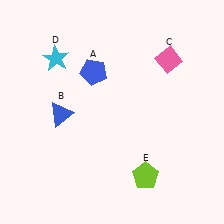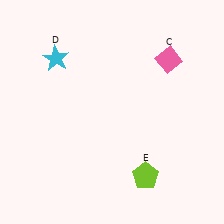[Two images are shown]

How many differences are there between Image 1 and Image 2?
There are 2 differences between the two images.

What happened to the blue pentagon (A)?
The blue pentagon (A) was removed in Image 2. It was in the top-left area of Image 1.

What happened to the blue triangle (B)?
The blue triangle (B) was removed in Image 2. It was in the bottom-left area of Image 1.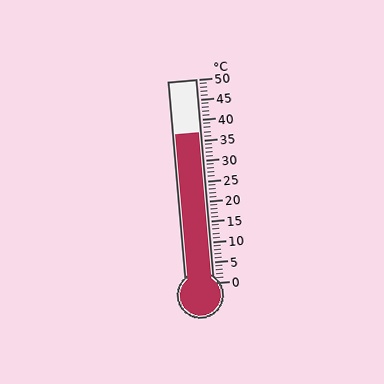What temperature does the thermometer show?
The thermometer shows approximately 37°C.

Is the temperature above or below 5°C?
The temperature is above 5°C.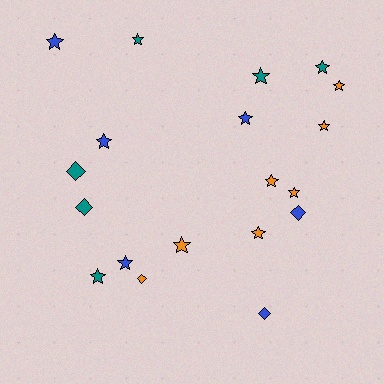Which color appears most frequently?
Orange, with 7 objects.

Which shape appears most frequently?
Star, with 14 objects.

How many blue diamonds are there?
There are 2 blue diamonds.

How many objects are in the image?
There are 19 objects.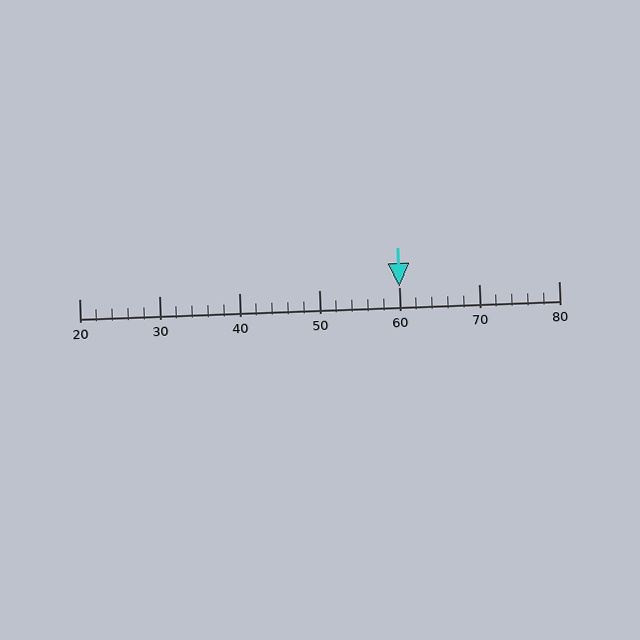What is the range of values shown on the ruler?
The ruler shows values from 20 to 80.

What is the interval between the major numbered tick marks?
The major tick marks are spaced 10 units apart.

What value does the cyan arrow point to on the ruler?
The cyan arrow points to approximately 60.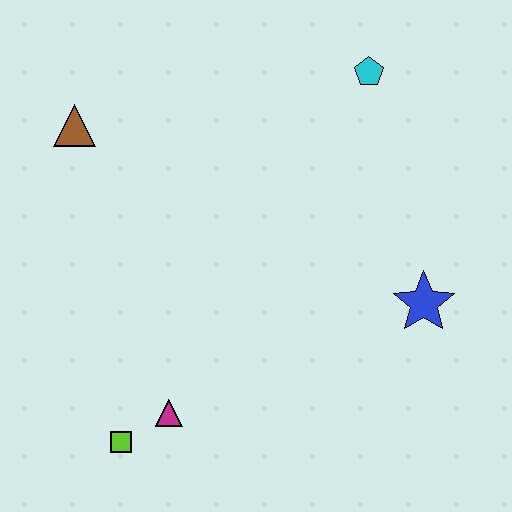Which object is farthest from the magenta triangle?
The cyan pentagon is farthest from the magenta triangle.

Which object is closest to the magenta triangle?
The lime square is closest to the magenta triangle.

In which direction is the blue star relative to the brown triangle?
The blue star is to the right of the brown triangle.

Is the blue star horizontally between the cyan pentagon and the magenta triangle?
No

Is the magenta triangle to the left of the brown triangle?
No